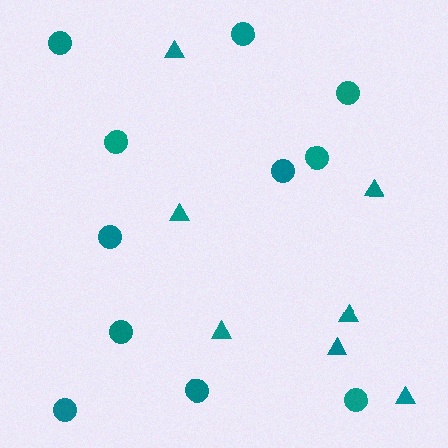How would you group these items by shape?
There are 2 groups: one group of triangles (7) and one group of circles (11).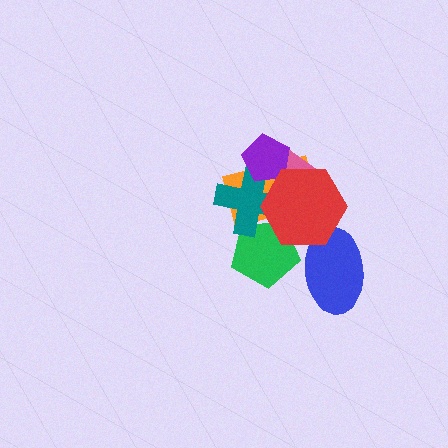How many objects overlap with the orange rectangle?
5 objects overlap with the orange rectangle.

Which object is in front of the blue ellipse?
The red hexagon is in front of the blue ellipse.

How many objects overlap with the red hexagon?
6 objects overlap with the red hexagon.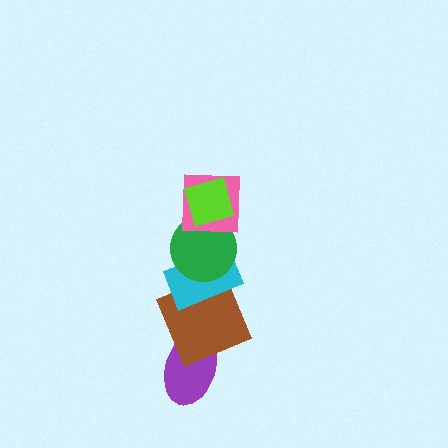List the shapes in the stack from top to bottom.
From top to bottom: the lime diamond, the pink square, the green circle, the cyan rectangle, the brown square, the purple ellipse.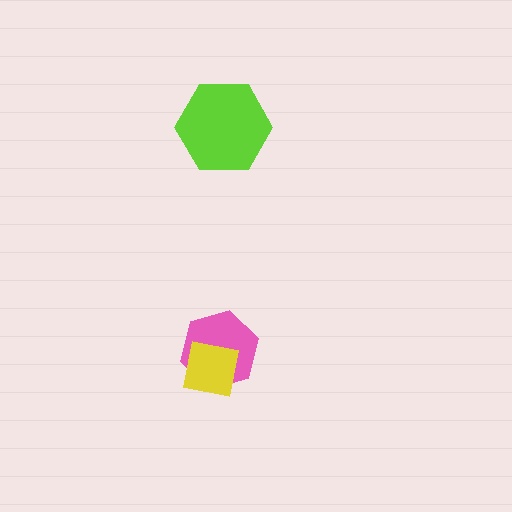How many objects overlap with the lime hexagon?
0 objects overlap with the lime hexagon.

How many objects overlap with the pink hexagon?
1 object overlaps with the pink hexagon.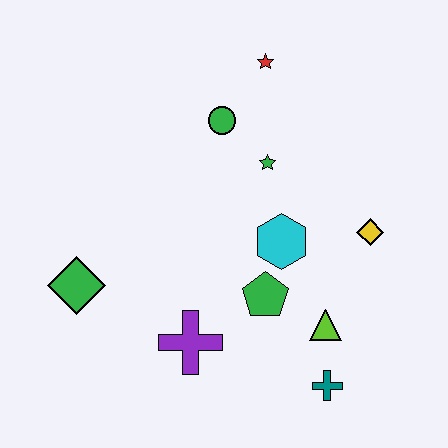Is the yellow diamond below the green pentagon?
No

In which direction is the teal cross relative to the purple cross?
The teal cross is to the right of the purple cross.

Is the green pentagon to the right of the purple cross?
Yes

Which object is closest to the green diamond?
The purple cross is closest to the green diamond.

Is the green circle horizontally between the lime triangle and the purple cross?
Yes